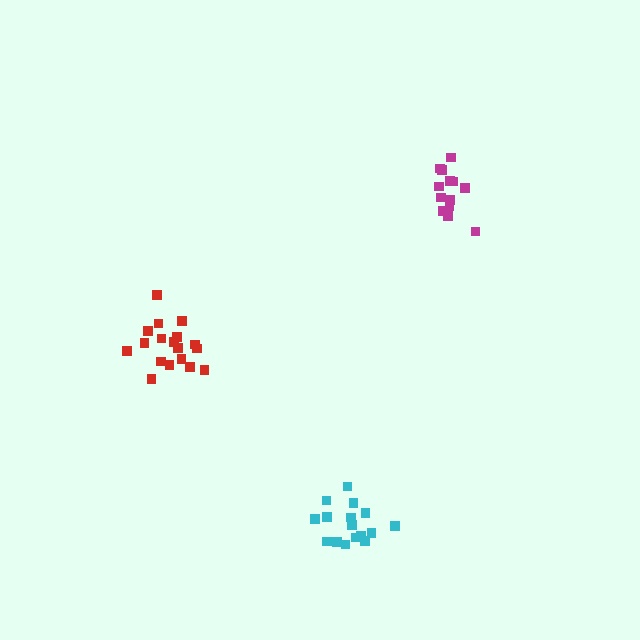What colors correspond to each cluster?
The clusters are colored: magenta, cyan, red.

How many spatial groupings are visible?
There are 3 spatial groupings.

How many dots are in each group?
Group 1: 13 dots, Group 2: 16 dots, Group 3: 18 dots (47 total).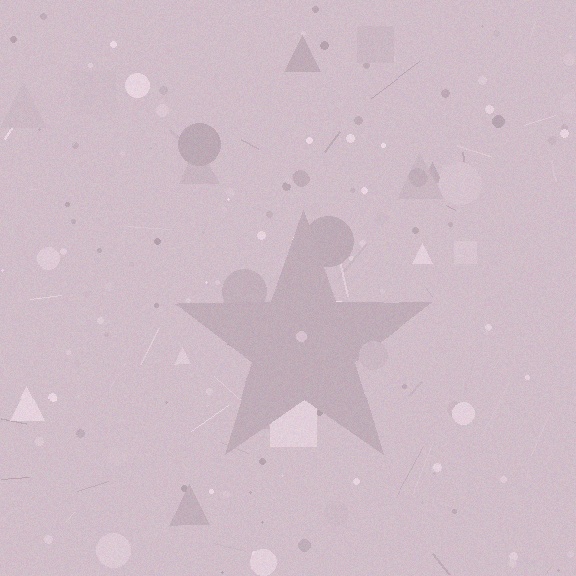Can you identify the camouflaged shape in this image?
The camouflaged shape is a star.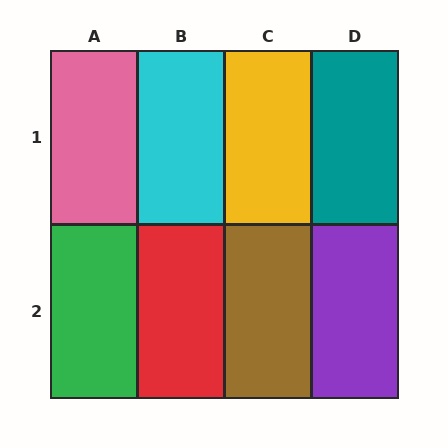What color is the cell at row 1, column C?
Yellow.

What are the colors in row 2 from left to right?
Green, red, brown, purple.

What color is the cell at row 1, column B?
Cyan.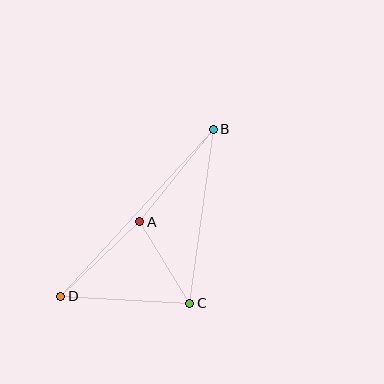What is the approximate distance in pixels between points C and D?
The distance between C and D is approximately 129 pixels.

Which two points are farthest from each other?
Points B and D are farthest from each other.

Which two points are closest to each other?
Points A and C are closest to each other.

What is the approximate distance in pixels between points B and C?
The distance between B and C is approximately 176 pixels.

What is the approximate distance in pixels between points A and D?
The distance between A and D is approximately 109 pixels.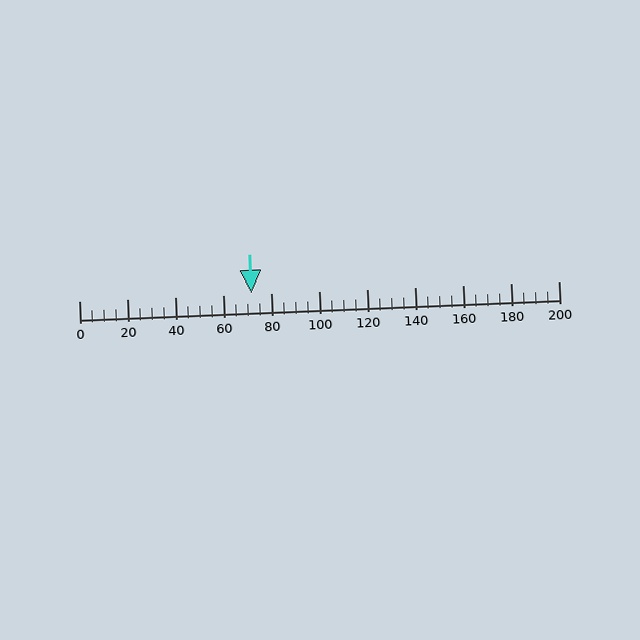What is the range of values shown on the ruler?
The ruler shows values from 0 to 200.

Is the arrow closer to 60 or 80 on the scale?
The arrow is closer to 80.